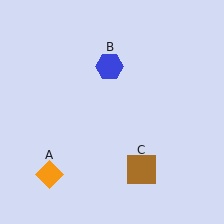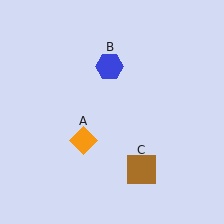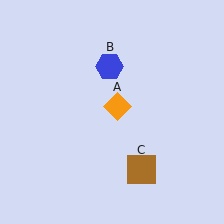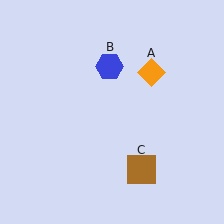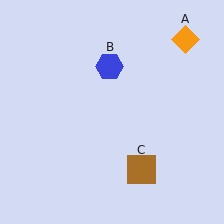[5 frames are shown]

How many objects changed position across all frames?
1 object changed position: orange diamond (object A).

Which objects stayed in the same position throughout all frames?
Blue hexagon (object B) and brown square (object C) remained stationary.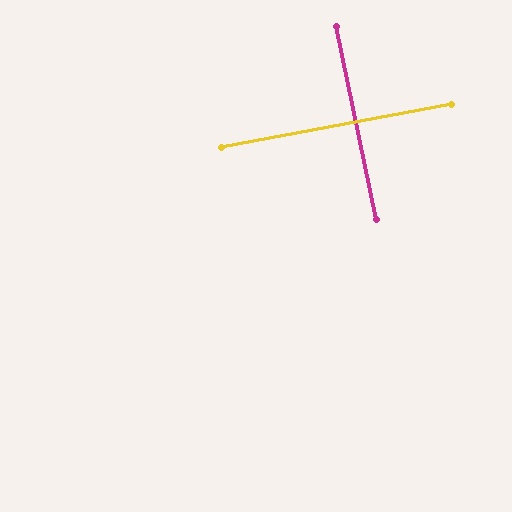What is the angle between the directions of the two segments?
Approximately 89 degrees.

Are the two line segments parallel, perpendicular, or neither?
Perpendicular — they meet at approximately 89°.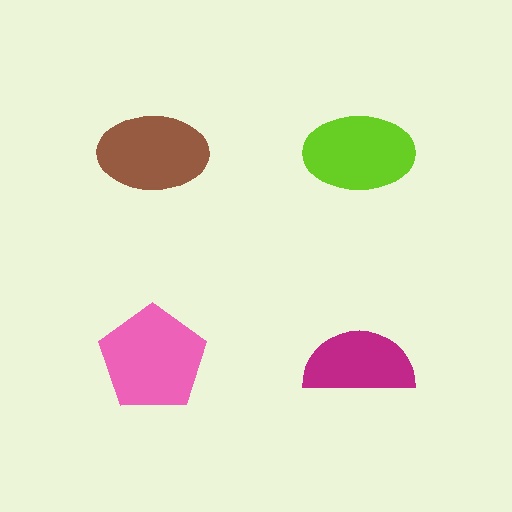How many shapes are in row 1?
2 shapes.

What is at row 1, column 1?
A brown ellipse.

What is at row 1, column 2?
A lime ellipse.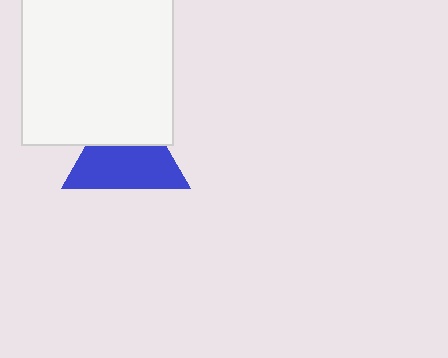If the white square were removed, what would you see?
You would see the complete blue triangle.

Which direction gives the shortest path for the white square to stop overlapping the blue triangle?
Moving up gives the shortest separation.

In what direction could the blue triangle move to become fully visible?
The blue triangle could move down. That would shift it out from behind the white square entirely.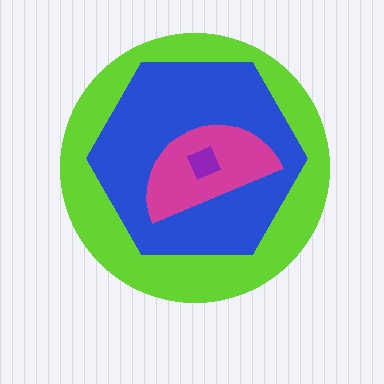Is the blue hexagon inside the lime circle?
Yes.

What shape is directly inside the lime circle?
The blue hexagon.